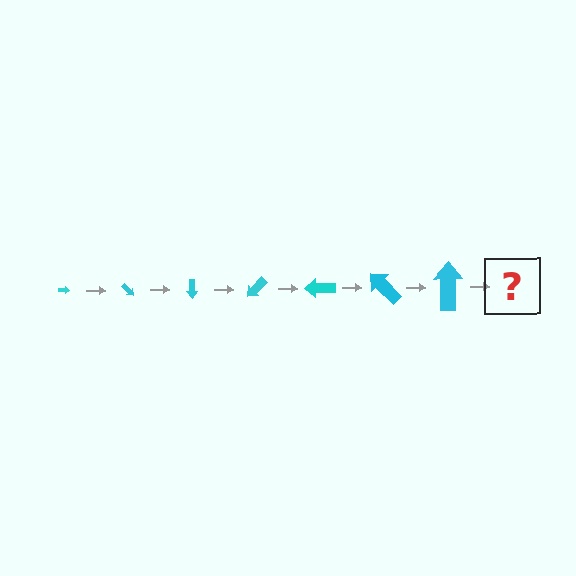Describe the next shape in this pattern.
It should be an arrow, larger than the previous one and rotated 315 degrees from the start.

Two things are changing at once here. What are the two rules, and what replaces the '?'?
The two rules are that the arrow grows larger each step and it rotates 45 degrees each step. The '?' should be an arrow, larger than the previous one and rotated 315 degrees from the start.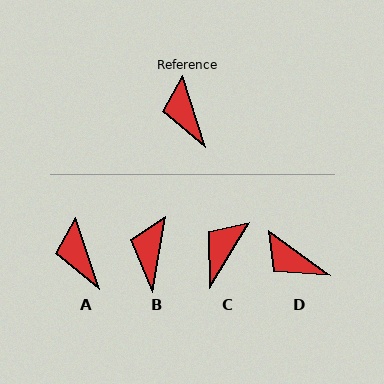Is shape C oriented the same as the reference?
No, it is off by about 49 degrees.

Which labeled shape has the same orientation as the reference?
A.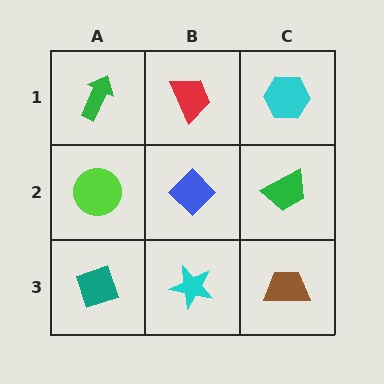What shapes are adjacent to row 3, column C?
A green trapezoid (row 2, column C), a cyan star (row 3, column B).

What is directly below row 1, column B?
A blue diamond.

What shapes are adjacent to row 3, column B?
A blue diamond (row 2, column B), a teal diamond (row 3, column A), a brown trapezoid (row 3, column C).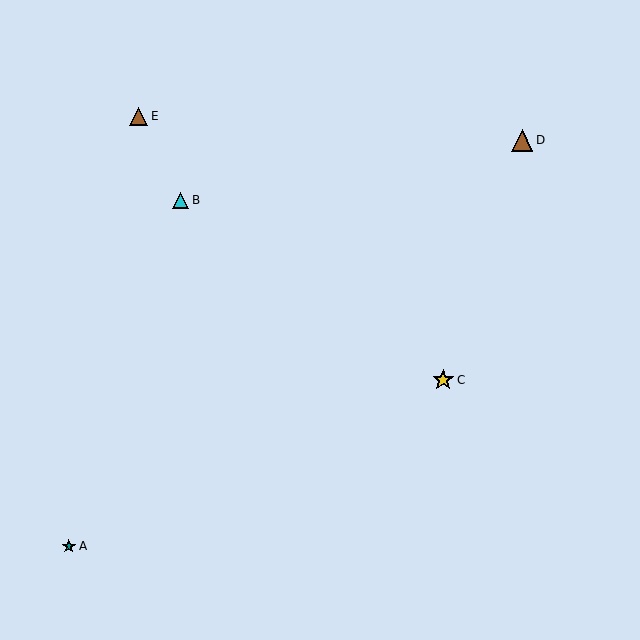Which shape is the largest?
The brown triangle (labeled D) is the largest.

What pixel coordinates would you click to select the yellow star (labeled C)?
Click at (443, 380) to select the yellow star C.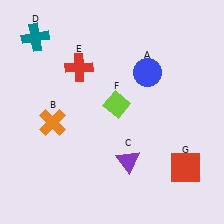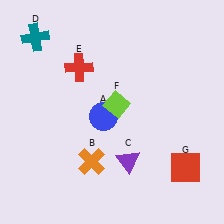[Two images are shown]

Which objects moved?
The objects that moved are: the blue circle (A), the orange cross (B).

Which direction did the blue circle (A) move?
The blue circle (A) moved down.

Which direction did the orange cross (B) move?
The orange cross (B) moved right.